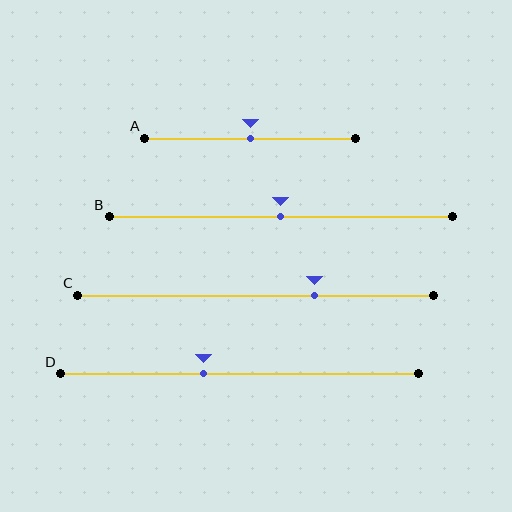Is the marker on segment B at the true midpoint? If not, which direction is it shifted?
Yes, the marker on segment B is at the true midpoint.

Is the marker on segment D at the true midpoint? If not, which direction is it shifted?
No, the marker on segment D is shifted to the left by about 10% of the segment length.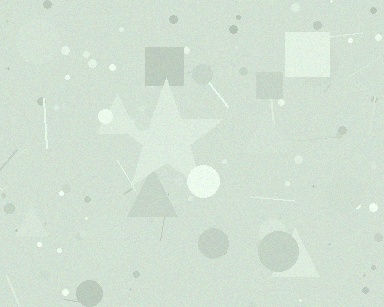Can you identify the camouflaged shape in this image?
The camouflaged shape is a star.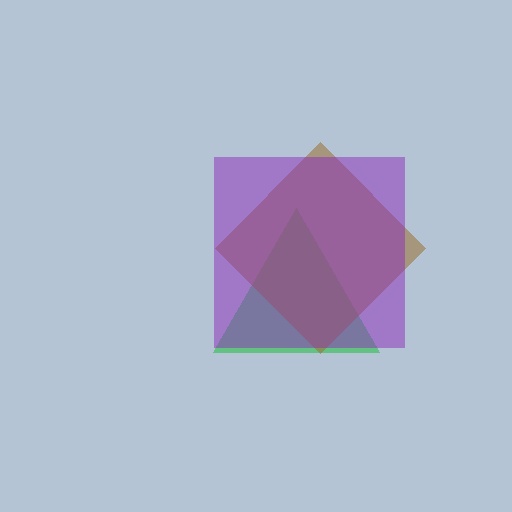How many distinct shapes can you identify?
There are 3 distinct shapes: a green triangle, a brown diamond, a purple square.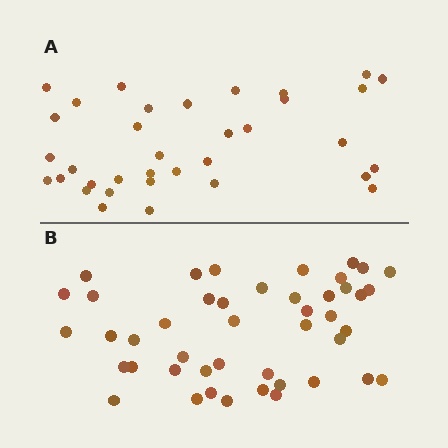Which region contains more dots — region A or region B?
Region B (the bottom region) has more dots.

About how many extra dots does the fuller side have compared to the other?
Region B has roughly 10 or so more dots than region A.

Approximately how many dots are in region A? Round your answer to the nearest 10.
About 40 dots. (The exact count is 35, which rounds to 40.)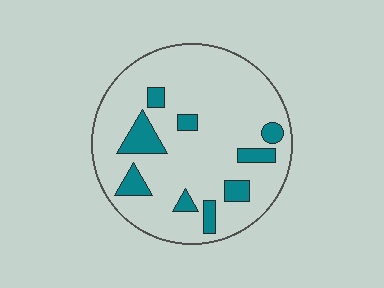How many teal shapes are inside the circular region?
9.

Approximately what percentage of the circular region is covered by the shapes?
Approximately 15%.